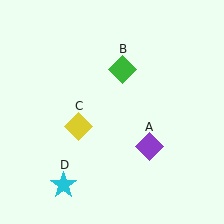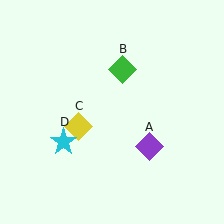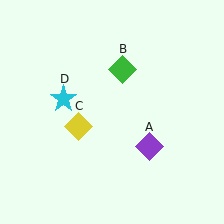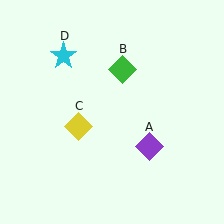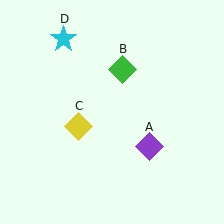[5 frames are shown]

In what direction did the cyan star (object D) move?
The cyan star (object D) moved up.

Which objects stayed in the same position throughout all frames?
Purple diamond (object A) and green diamond (object B) and yellow diamond (object C) remained stationary.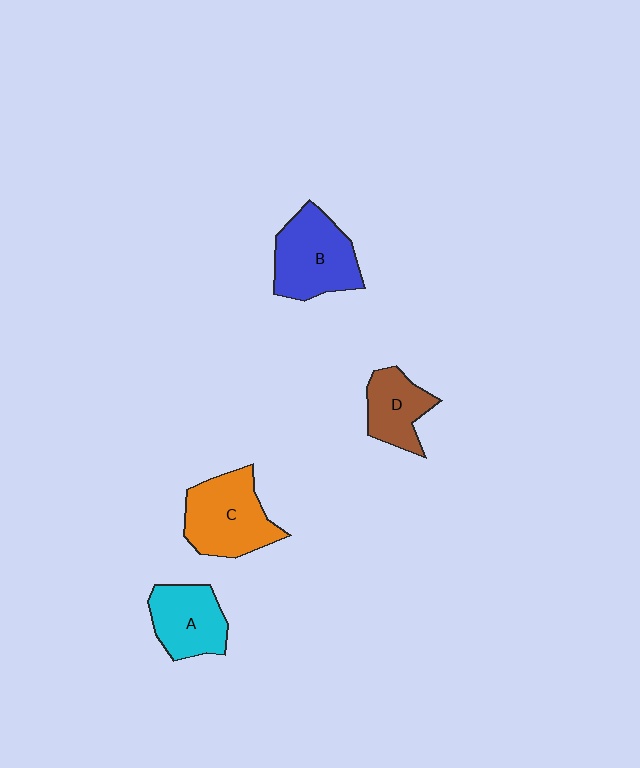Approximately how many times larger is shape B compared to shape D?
Approximately 1.5 times.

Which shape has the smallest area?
Shape D (brown).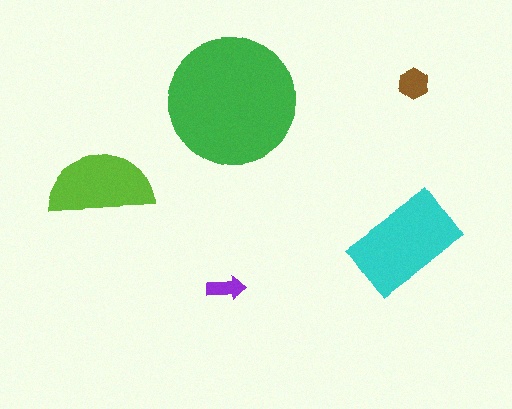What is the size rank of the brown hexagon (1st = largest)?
4th.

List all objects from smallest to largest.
The purple arrow, the brown hexagon, the lime semicircle, the cyan rectangle, the green circle.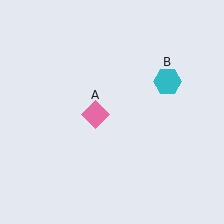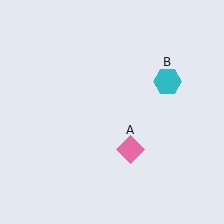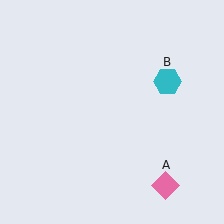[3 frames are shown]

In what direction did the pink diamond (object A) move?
The pink diamond (object A) moved down and to the right.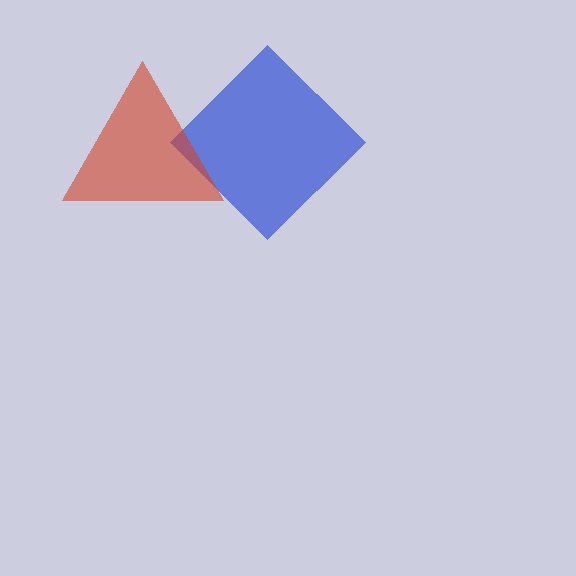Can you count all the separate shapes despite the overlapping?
Yes, there are 2 separate shapes.